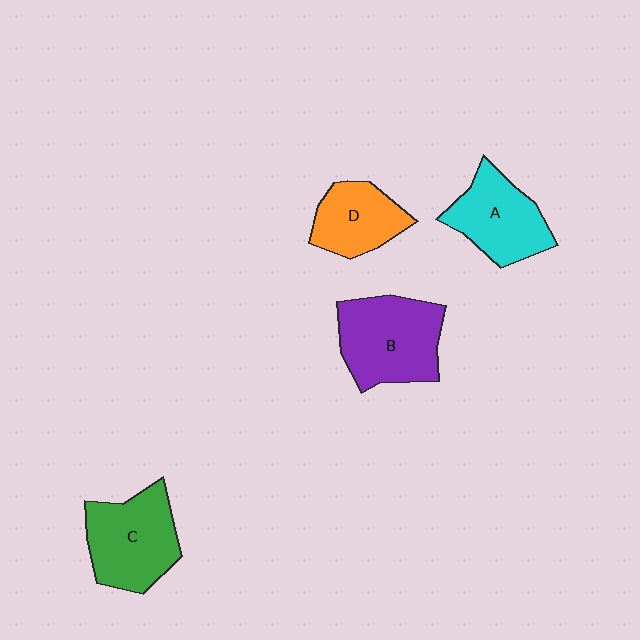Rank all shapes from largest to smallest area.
From largest to smallest: B (purple), C (green), A (cyan), D (orange).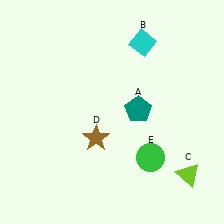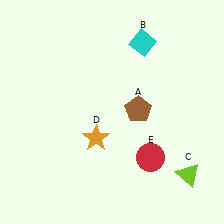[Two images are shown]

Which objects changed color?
A changed from teal to brown. D changed from brown to orange. E changed from green to red.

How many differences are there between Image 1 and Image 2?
There are 3 differences between the two images.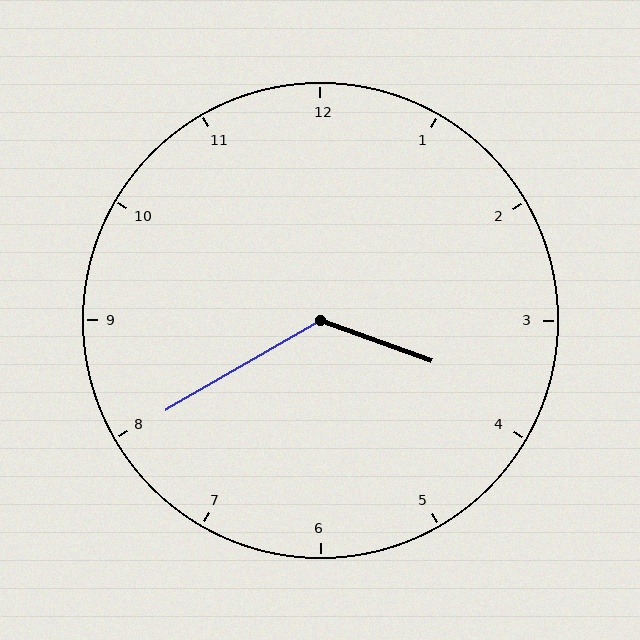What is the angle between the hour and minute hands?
Approximately 130 degrees.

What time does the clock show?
3:40.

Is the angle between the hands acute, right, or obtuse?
It is obtuse.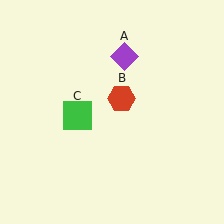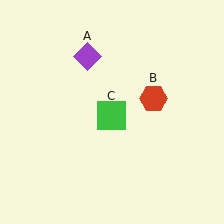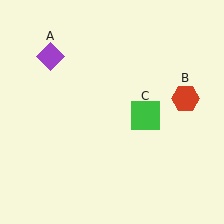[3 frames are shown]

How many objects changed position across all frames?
3 objects changed position: purple diamond (object A), red hexagon (object B), green square (object C).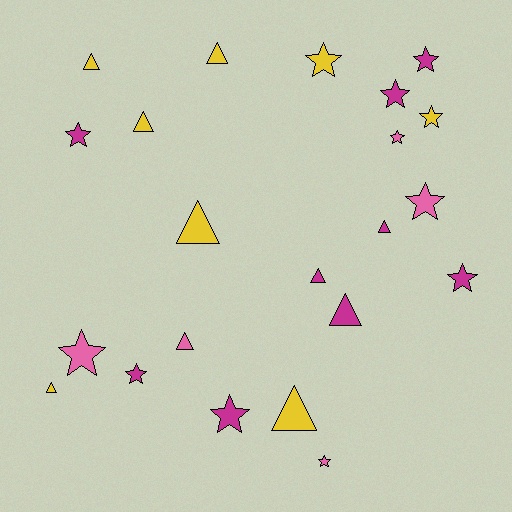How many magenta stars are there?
There are 6 magenta stars.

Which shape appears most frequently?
Star, with 12 objects.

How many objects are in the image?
There are 22 objects.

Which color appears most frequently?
Magenta, with 9 objects.